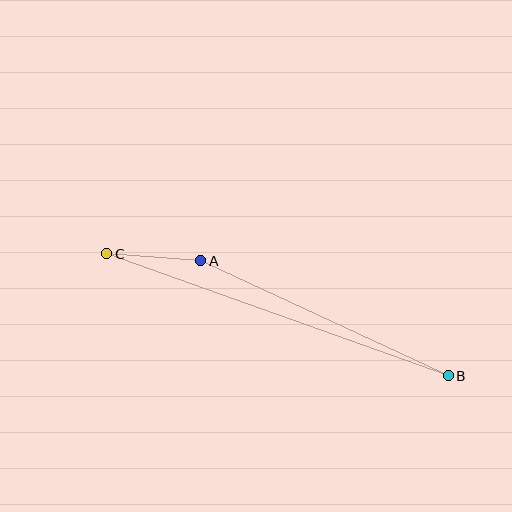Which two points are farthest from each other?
Points B and C are farthest from each other.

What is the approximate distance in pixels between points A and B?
The distance between A and B is approximately 273 pixels.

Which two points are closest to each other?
Points A and C are closest to each other.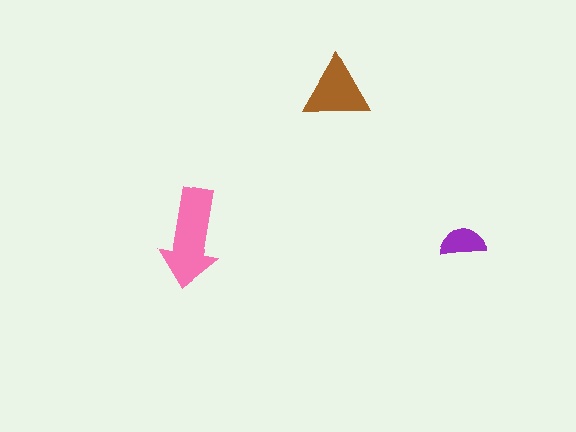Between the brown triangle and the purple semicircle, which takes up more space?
The brown triangle.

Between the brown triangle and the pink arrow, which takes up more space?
The pink arrow.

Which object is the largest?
The pink arrow.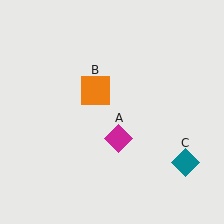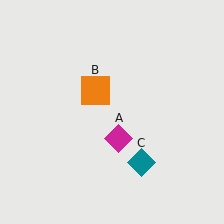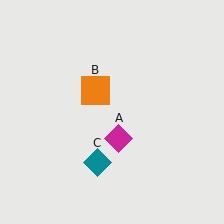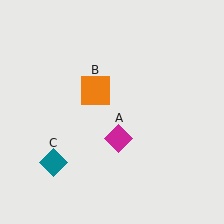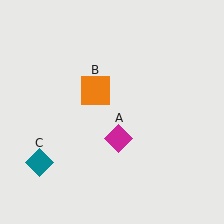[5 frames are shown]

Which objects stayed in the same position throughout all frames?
Magenta diamond (object A) and orange square (object B) remained stationary.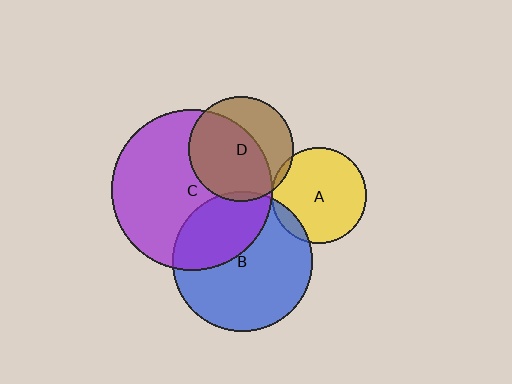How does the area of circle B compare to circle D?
Approximately 1.8 times.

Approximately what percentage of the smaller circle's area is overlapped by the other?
Approximately 5%.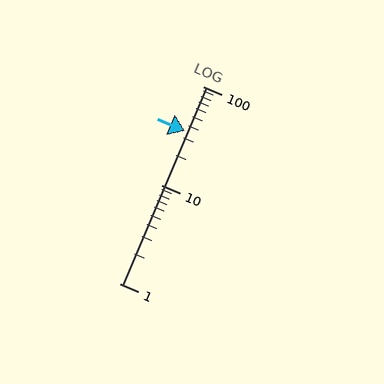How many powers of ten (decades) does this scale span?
The scale spans 2 decades, from 1 to 100.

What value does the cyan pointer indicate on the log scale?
The pointer indicates approximately 35.